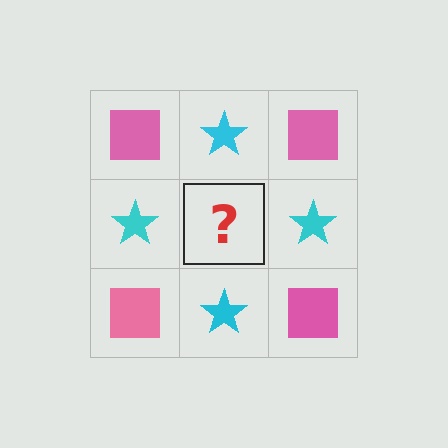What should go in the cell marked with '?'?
The missing cell should contain a pink square.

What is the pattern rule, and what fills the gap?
The rule is that it alternates pink square and cyan star in a checkerboard pattern. The gap should be filled with a pink square.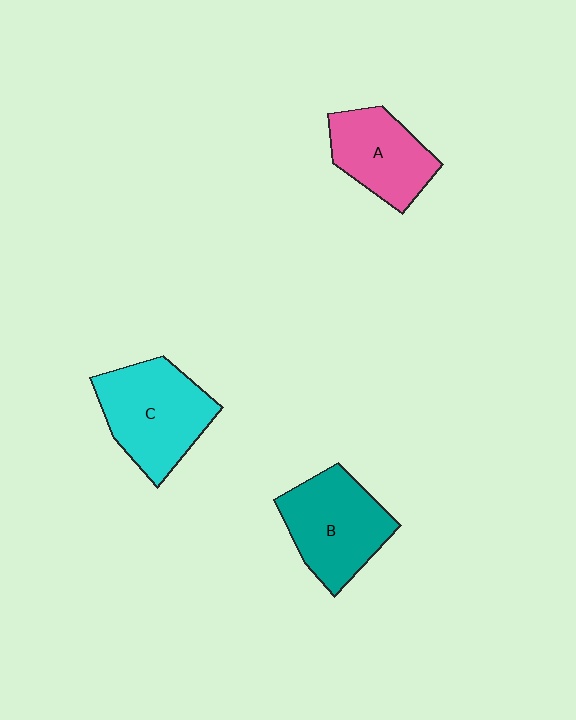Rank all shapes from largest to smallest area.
From largest to smallest: C (cyan), B (teal), A (pink).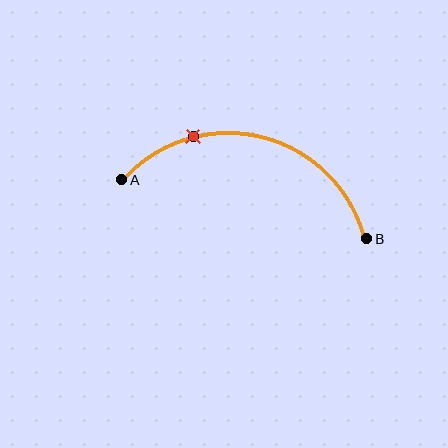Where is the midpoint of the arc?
The arc midpoint is the point on the curve farthest from the straight line joining A and B. It sits above that line.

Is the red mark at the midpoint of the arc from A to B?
No. The red mark lies on the arc but is closer to endpoint A. The arc midpoint would be at the point on the curve equidistant along the arc from both A and B.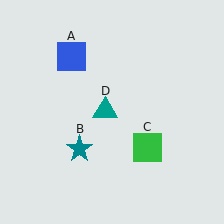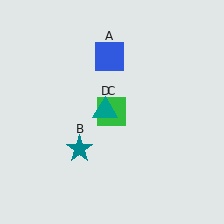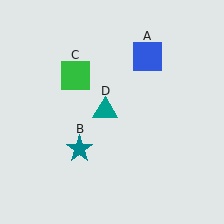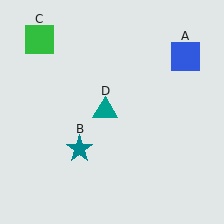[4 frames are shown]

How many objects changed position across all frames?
2 objects changed position: blue square (object A), green square (object C).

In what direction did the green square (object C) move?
The green square (object C) moved up and to the left.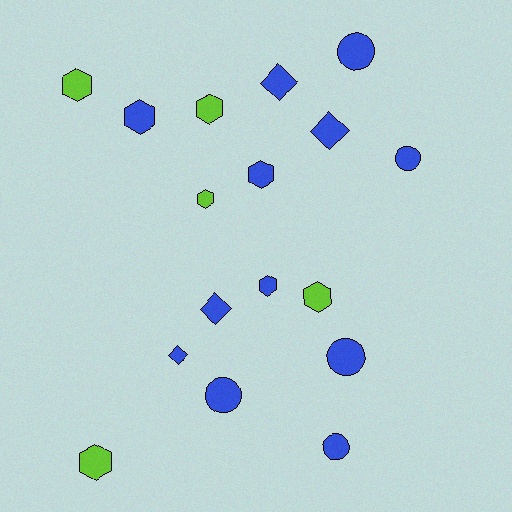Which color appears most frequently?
Blue, with 12 objects.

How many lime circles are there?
There are no lime circles.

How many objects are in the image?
There are 17 objects.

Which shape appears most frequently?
Hexagon, with 8 objects.